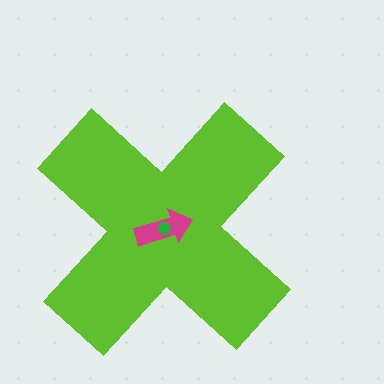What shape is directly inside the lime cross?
The magenta arrow.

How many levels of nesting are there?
3.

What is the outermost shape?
The lime cross.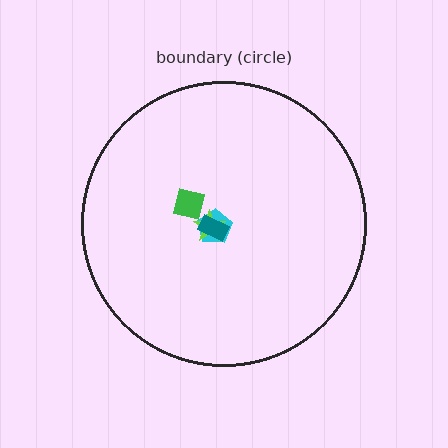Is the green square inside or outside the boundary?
Inside.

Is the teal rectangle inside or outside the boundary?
Inside.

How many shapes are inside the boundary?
4 inside, 0 outside.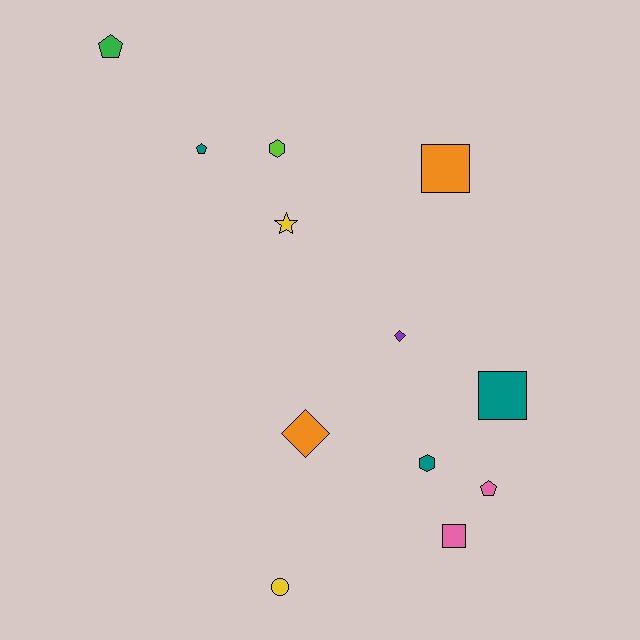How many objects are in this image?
There are 12 objects.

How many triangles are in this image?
There are no triangles.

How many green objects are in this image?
There is 1 green object.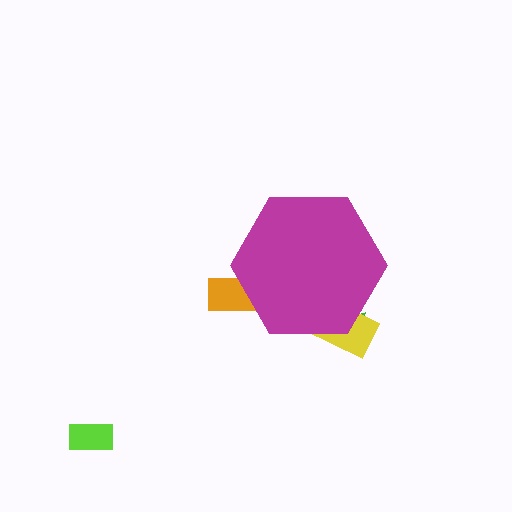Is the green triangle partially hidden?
Yes, the green triangle is partially hidden behind the magenta hexagon.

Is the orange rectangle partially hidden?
Yes, the orange rectangle is partially hidden behind the magenta hexagon.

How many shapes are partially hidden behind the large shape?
3 shapes are partially hidden.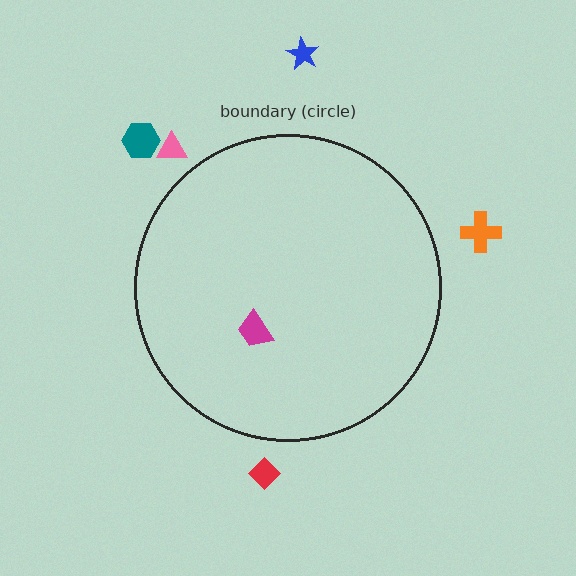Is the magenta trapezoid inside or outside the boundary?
Inside.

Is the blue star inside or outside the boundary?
Outside.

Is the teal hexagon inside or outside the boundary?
Outside.